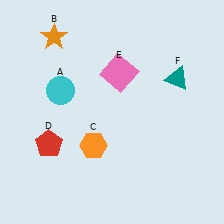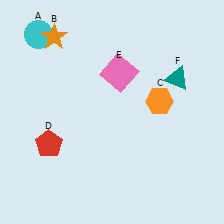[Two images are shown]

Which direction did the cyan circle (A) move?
The cyan circle (A) moved up.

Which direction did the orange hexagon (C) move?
The orange hexagon (C) moved right.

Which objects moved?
The objects that moved are: the cyan circle (A), the orange hexagon (C).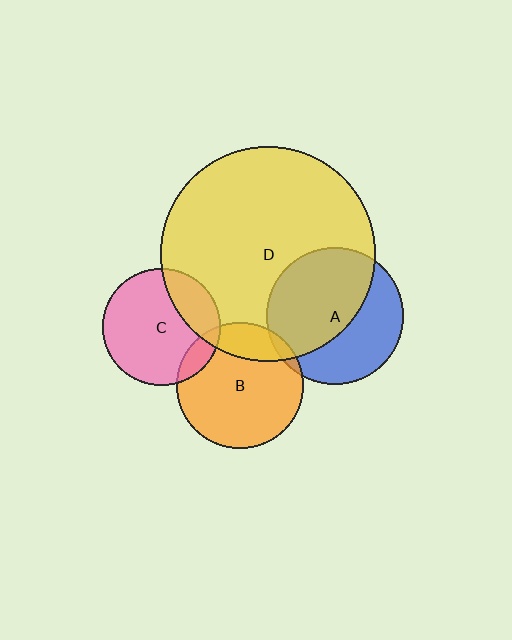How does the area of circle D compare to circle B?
Approximately 2.9 times.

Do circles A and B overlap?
Yes.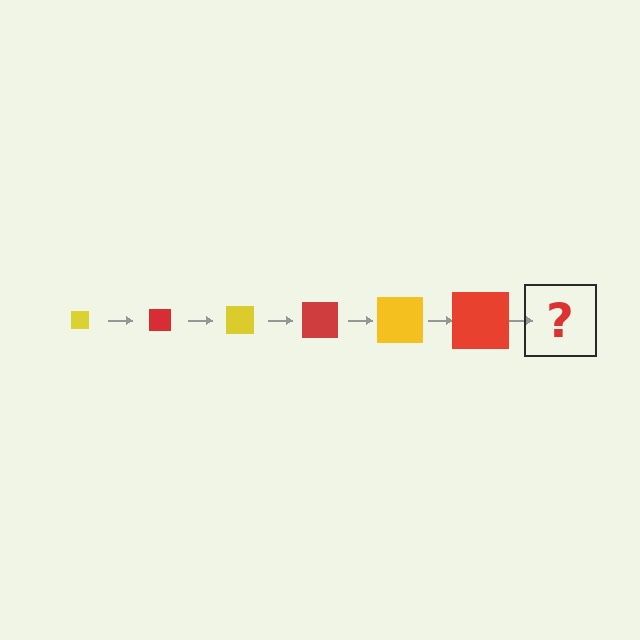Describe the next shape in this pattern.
It should be a yellow square, larger than the previous one.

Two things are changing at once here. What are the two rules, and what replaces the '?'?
The two rules are that the square grows larger each step and the color cycles through yellow and red. The '?' should be a yellow square, larger than the previous one.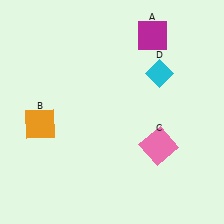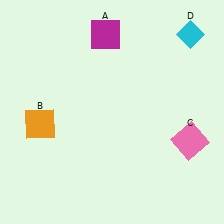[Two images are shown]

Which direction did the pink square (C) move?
The pink square (C) moved right.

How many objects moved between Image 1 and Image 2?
3 objects moved between the two images.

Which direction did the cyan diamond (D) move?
The cyan diamond (D) moved up.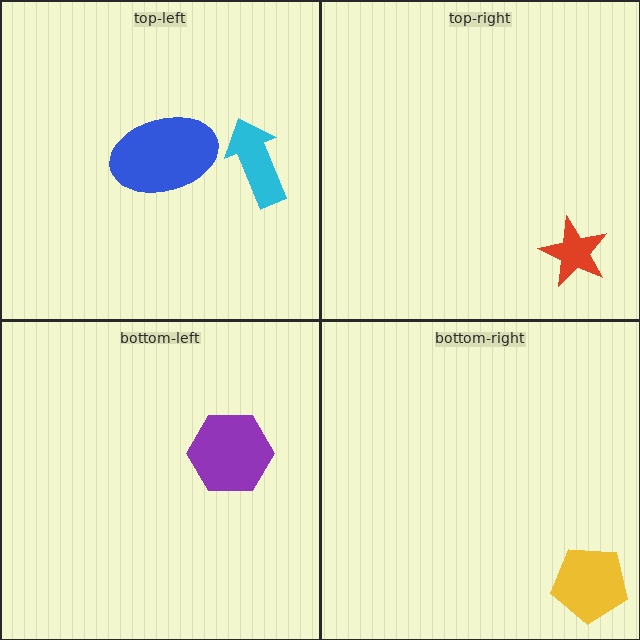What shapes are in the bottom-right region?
The yellow pentagon.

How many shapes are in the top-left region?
2.